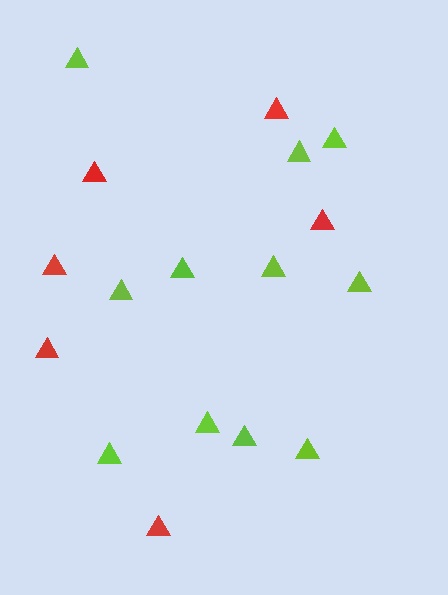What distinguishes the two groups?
There are 2 groups: one group of lime triangles (11) and one group of red triangles (6).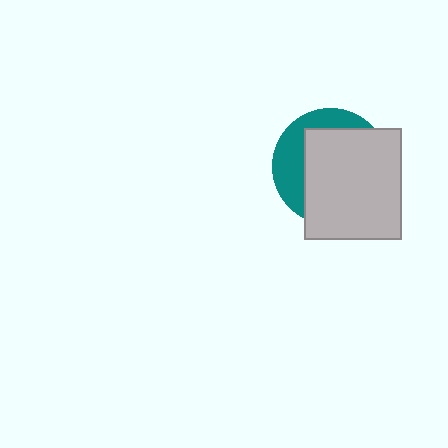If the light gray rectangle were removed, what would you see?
You would see the complete teal circle.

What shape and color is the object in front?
The object in front is a light gray rectangle.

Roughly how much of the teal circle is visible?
A small part of it is visible (roughly 32%).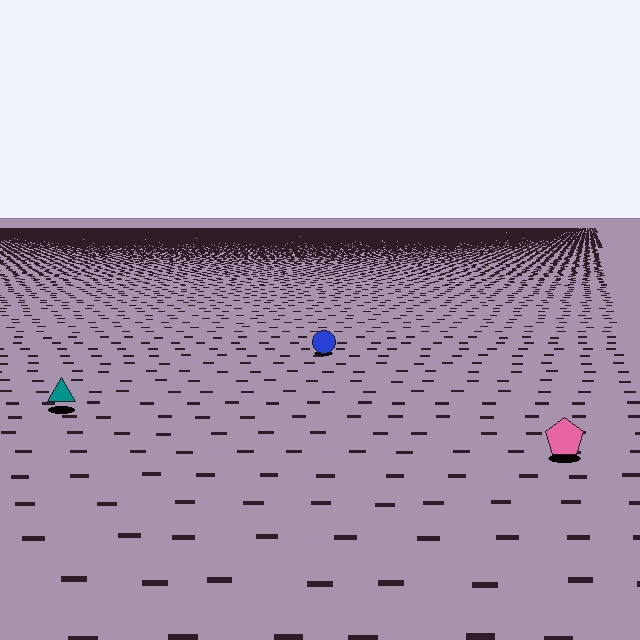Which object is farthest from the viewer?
The blue circle is farthest from the viewer. It appears smaller and the ground texture around it is denser.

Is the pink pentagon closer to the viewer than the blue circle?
Yes. The pink pentagon is closer — you can tell from the texture gradient: the ground texture is coarser near it.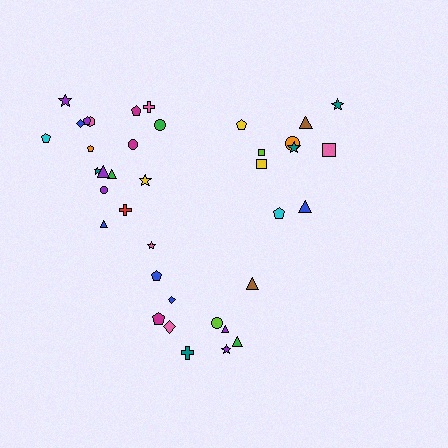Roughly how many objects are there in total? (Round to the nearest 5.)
Roughly 40 objects in total.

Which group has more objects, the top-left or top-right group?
The top-left group.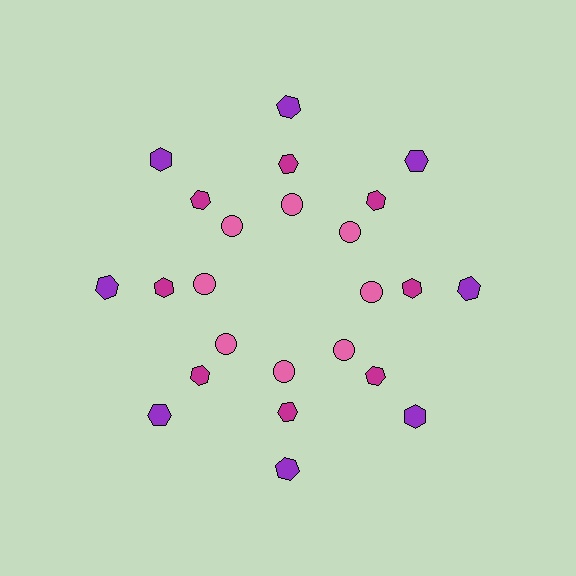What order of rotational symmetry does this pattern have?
This pattern has 8-fold rotational symmetry.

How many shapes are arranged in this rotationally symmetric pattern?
There are 24 shapes, arranged in 8 groups of 3.